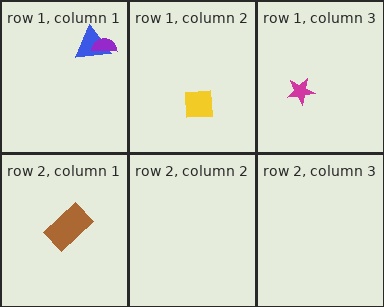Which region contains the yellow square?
The row 1, column 2 region.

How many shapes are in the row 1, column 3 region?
1.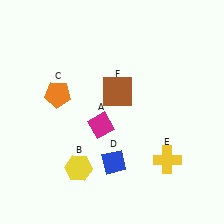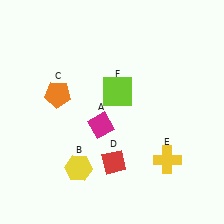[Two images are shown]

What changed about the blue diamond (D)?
In Image 1, D is blue. In Image 2, it changed to red.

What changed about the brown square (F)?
In Image 1, F is brown. In Image 2, it changed to lime.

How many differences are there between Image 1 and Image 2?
There are 2 differences between the two images.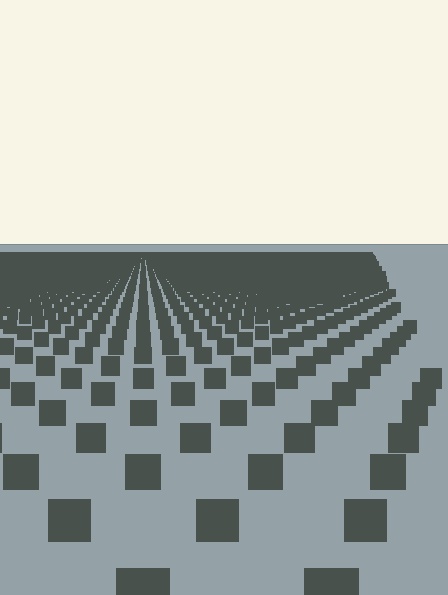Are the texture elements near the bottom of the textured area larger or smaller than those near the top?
Larger. Near the bottom, elements are closer to the viewer and appear at a bigger on-screen size.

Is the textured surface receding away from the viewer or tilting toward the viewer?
The surface is receding away from the viewer. Texture elements get smaller and denser toward the top.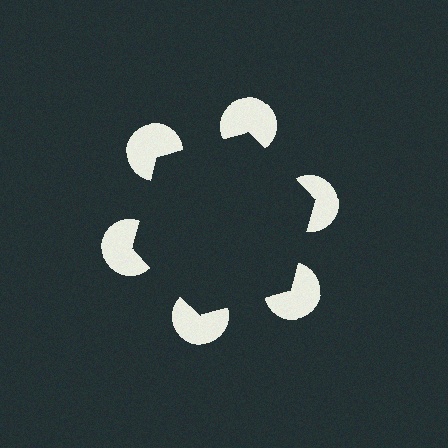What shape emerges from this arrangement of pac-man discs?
An illusory hexagon — its edges are inferred from the aligned wedge cuts in the pac-man discs, not physically drawn.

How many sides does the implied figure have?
6 sides.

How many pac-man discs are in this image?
There are 6 — one at each vertex of the illusory hexagon.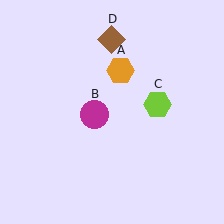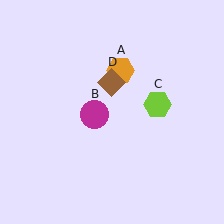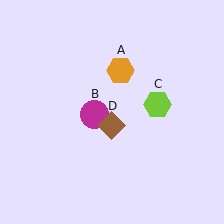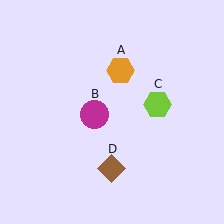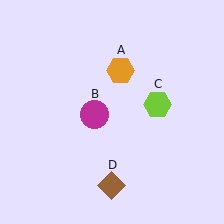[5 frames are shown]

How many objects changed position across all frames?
1 object changed position: brown diamond (object D).